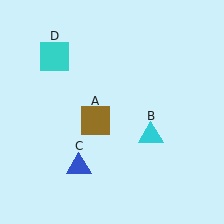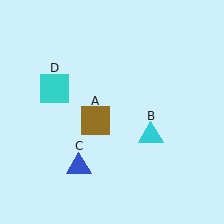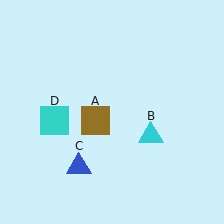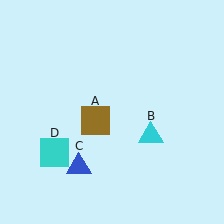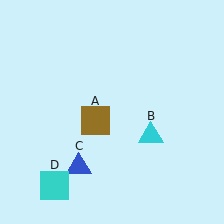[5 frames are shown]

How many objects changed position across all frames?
1 object changed position: cyan square (object D).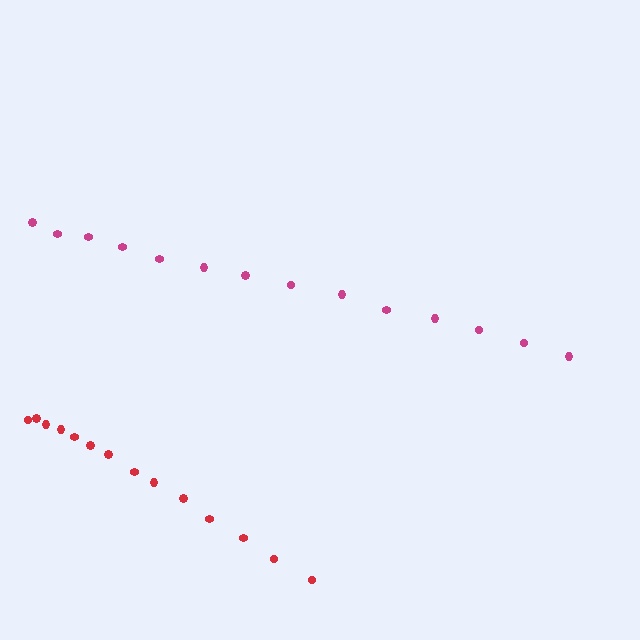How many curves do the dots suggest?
There are 2 distinct paths.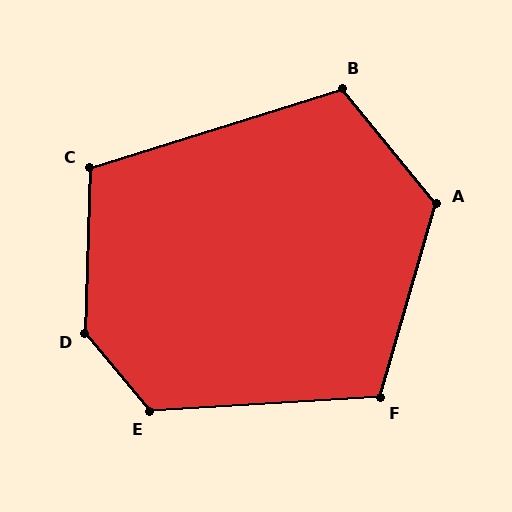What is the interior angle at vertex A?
Approximately 124 degrees (obtuse).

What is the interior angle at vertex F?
Approximately 110 degrees (obtuse).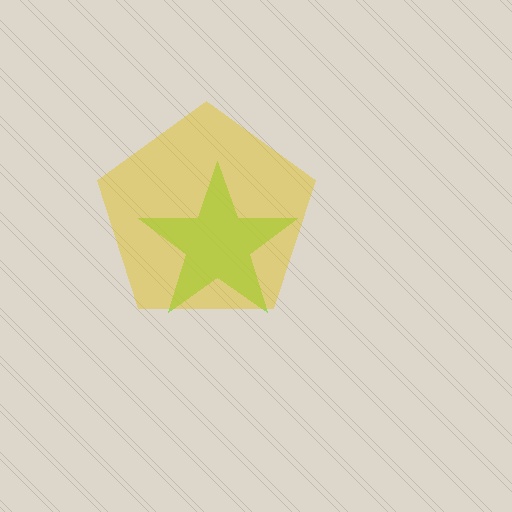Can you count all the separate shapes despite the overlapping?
Yes, there are 2 separate shapes.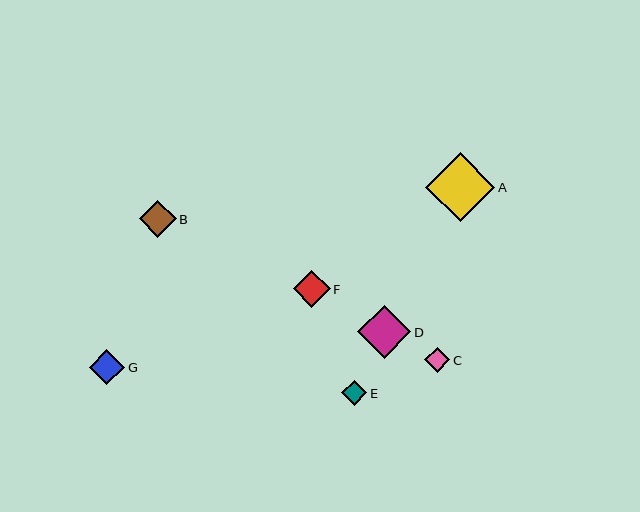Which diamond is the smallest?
Diamond E is the smallest with a size of approximately 25 pixels.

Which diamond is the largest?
Diamond A is the largest with a size of approximately 69 pixels.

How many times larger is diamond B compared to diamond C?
Diamond B is approximately 1.5 times the size of diamond C.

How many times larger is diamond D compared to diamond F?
Diamond D is approximately 1.4 times the size of diamond F.